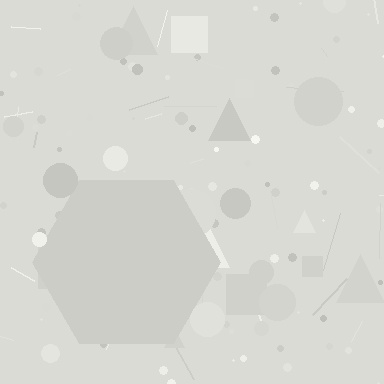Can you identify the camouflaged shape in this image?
The camouflaged shape is a hexagon.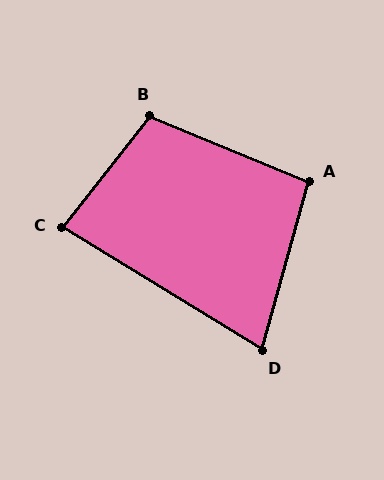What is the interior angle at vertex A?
Approximately 97 degrees (obtuse).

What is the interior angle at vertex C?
Approximately 83 degrees (acute).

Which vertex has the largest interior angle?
B, at approximately 106 degrees.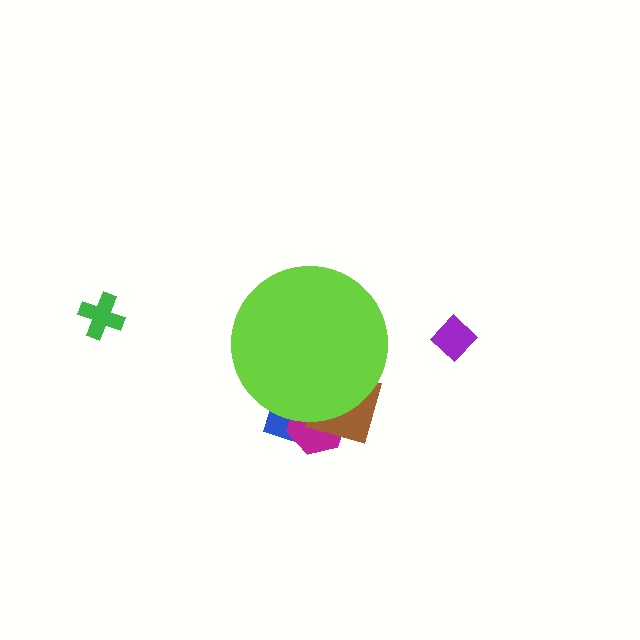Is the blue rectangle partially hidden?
Yes, the blue rectangle is partially hidden behind the lime circle.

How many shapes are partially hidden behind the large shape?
3 shapes are partially hidden.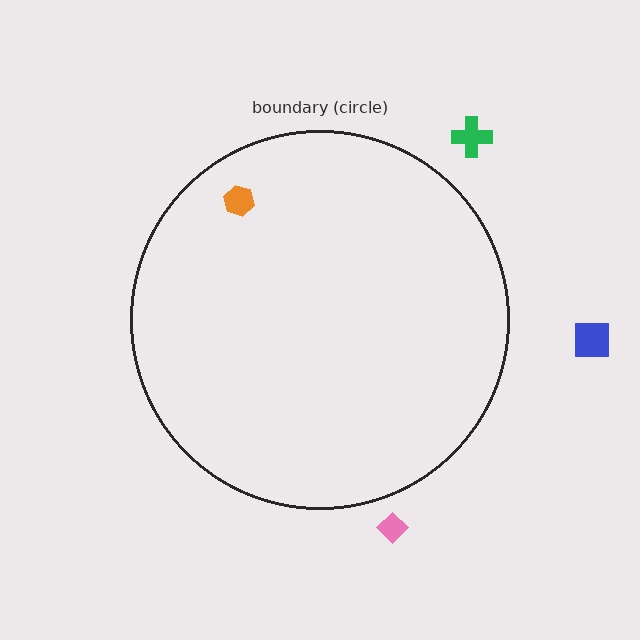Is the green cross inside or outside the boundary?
Outside.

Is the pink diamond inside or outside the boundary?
Outside.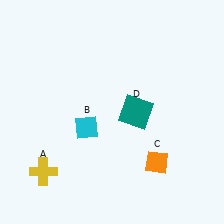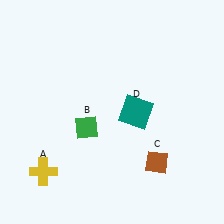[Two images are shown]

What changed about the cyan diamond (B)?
In Image 1, B is cyan. In Image 2, it changed to green.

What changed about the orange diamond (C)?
In Image 1, C is orange. In Image 2, it changed to brown.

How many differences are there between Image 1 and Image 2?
There are 2 differences between the two images.